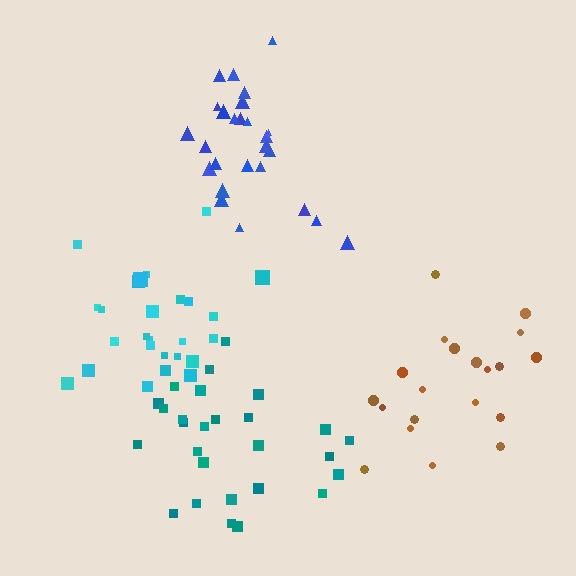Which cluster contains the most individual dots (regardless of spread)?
Teal (27).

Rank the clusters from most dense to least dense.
cyan, blue, teal, brown.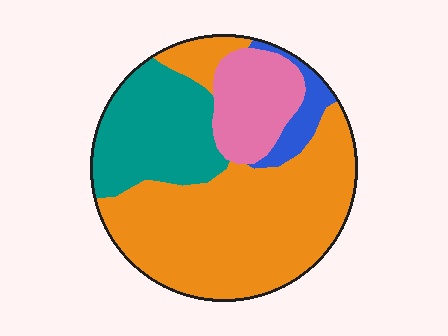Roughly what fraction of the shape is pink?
Pink takes up about one sixth (1/6) of the shape.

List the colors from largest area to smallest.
From largest to smallest: orange, teal, pink, blue.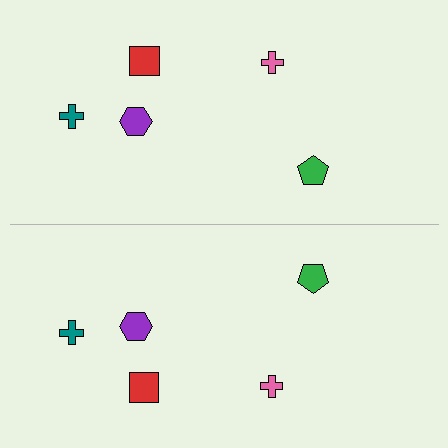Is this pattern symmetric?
Yes, this pattern has bilateral (reflection) symmetry.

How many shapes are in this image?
There are 10 shapes in this image.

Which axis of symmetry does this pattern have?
The pattern has a horizontal axis of symmetry running through the center of the image.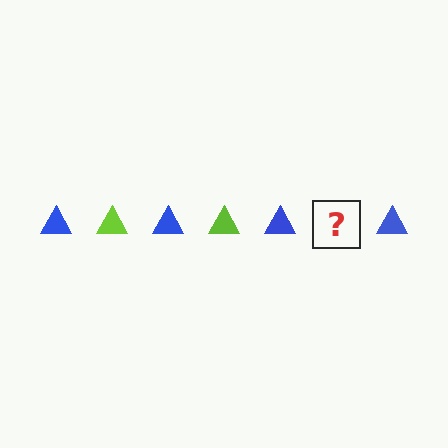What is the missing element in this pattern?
The missing element is a lime triangle.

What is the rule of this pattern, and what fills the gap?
The rule is that the pattern cycles through blue, lime triangles. The gap should be filled with a lime triangle.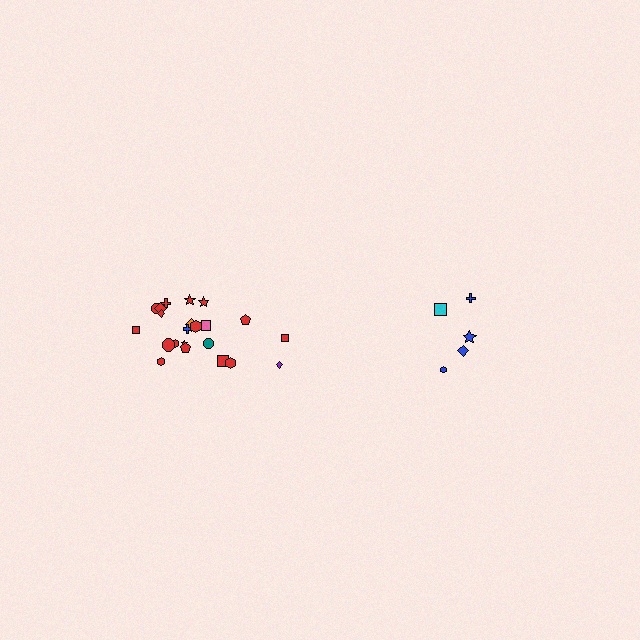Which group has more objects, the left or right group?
The left group.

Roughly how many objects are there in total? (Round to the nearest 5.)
Roughly 25 objects in total.